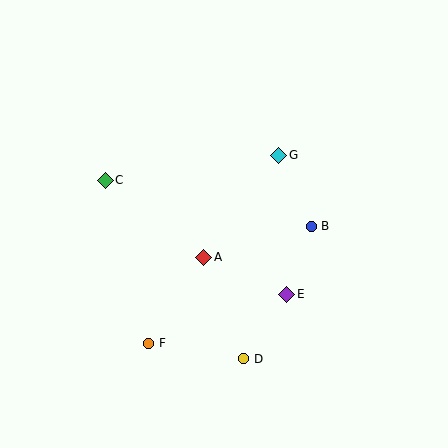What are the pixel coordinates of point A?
Point A is at (204, 257).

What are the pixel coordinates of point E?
Point E is at (287, 294).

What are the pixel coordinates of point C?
Point C is at (105, 180).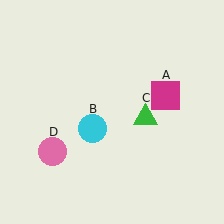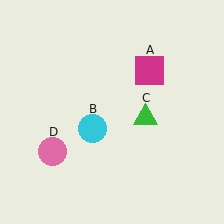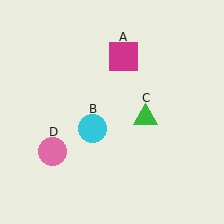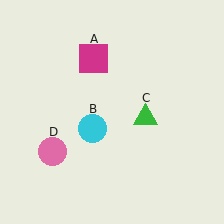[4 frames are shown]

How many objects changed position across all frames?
1 object changed position: magenta square (object A).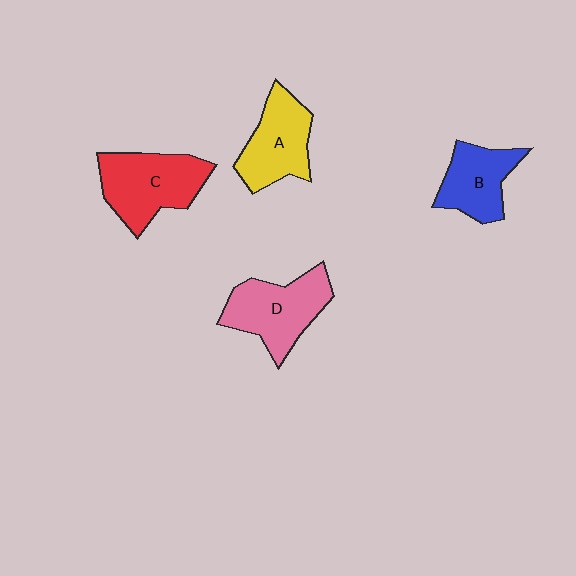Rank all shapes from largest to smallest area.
From largest to smallest: C (red), D (pink), A (yellow), B (blue).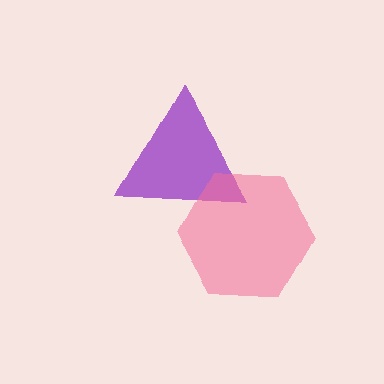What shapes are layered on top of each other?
The layered shapes are: a purple triangle, a pink hexagon.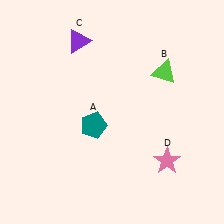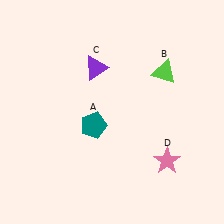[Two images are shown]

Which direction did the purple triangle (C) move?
The purple triangle (C) moved down.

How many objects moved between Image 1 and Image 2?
1 object moved between the two images.